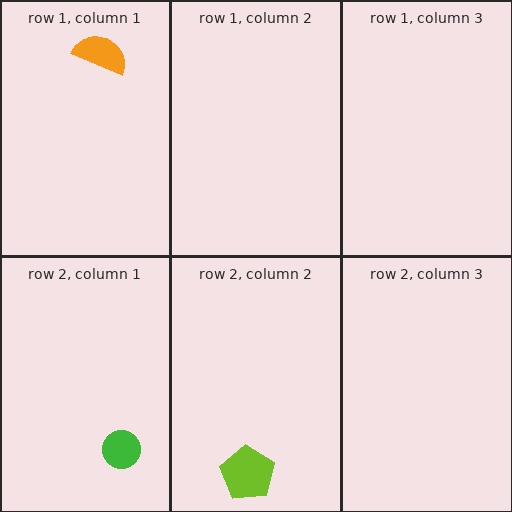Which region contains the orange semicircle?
The row 1, column 1 region.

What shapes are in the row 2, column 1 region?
The green circle.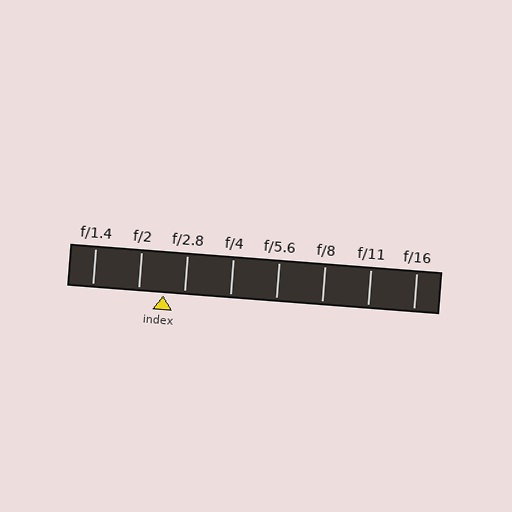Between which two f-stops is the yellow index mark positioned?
The index mark is between f/2 and f/2.8.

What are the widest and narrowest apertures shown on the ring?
The widest aperture shown is f/1.4 and the narrowest is f/16.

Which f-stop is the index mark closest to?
The index mark is closest to f/2.8.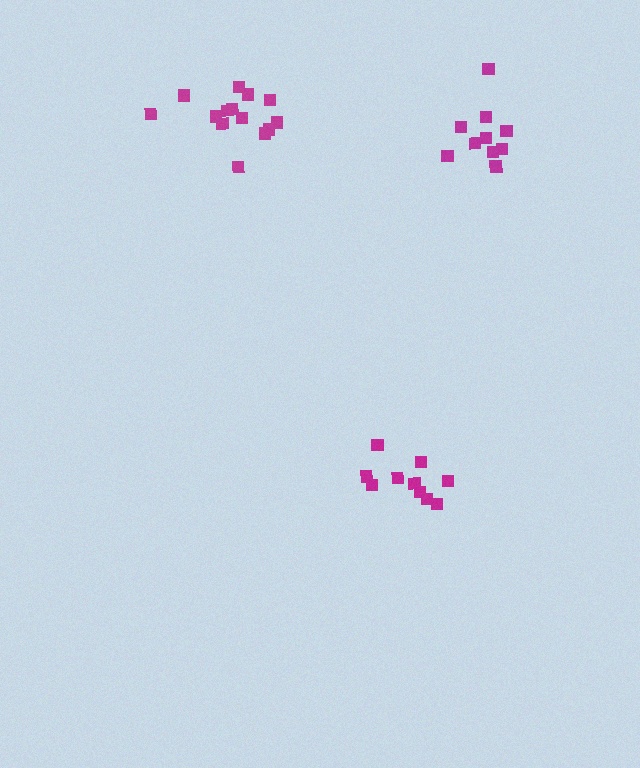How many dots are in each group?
Group 1: 10 dots, Group 2: 10 dots, Group 3: 14 dots (34 total).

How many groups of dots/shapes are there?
There are 3 groups.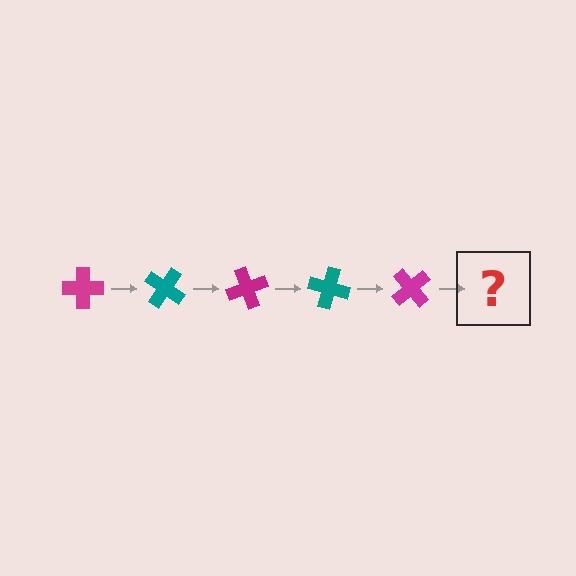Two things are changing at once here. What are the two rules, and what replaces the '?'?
The two rules are that it rotates 35 degrees each step and the color cycles through magenta and teal. The '?' should be a teal cross, rotated 175 degrees from the start.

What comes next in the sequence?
The next element should be a teal cross, rotated 175 degrees from the start.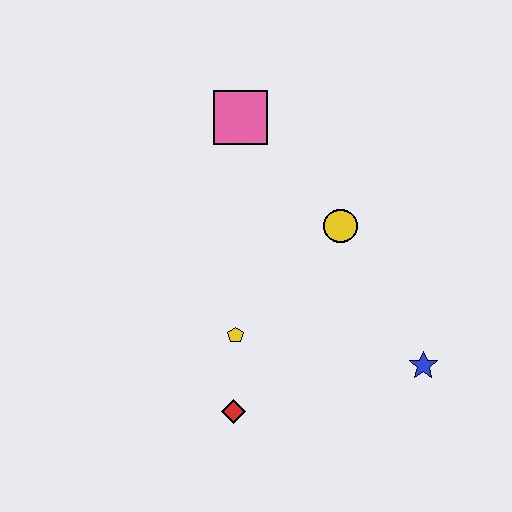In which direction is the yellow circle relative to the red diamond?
The yellow circle is above the red diamond.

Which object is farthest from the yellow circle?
The red diamond is farthest from the yellow circle.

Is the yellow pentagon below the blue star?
No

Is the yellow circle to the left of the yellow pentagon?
No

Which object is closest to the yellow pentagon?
The red diamond is closest to the yellow pentagon.